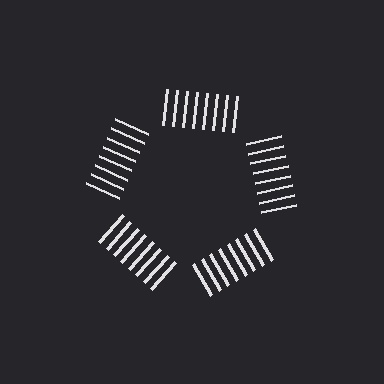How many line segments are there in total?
40 — 8 along each of the 5 edges.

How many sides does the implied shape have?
5 sides — the line-ends trace a pentagon.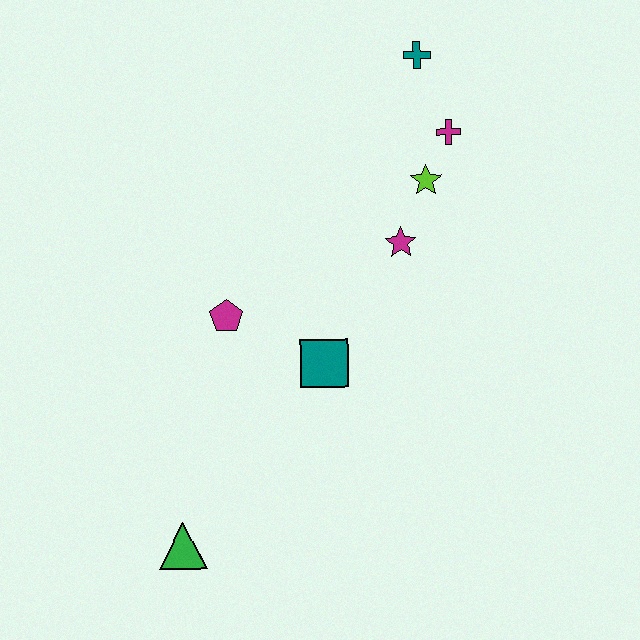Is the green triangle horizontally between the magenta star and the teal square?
No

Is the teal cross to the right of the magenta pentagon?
Yes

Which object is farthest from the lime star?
The green triangle is farthest from the lime star.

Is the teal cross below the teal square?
No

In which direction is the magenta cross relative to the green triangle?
The magenta cross is above the green triangle.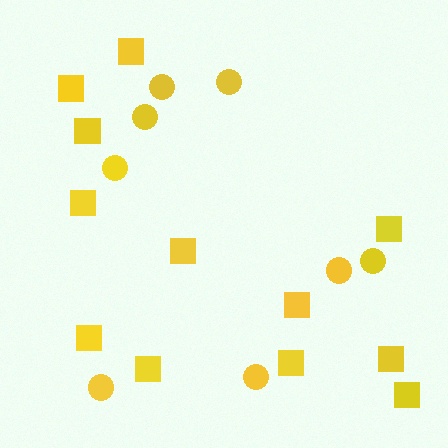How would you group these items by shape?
There are 2 groups: one group of circles (8) and one group of squares (12).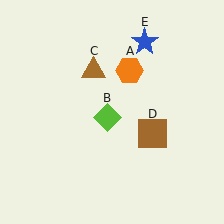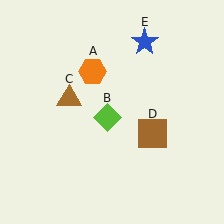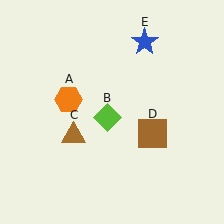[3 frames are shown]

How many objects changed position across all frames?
2 objects changed position: orange hexagon (object A), brown triangle (object C).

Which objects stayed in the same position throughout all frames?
Lime diamond (object B) and brown square (object D) and blue star (object E) remained stationary.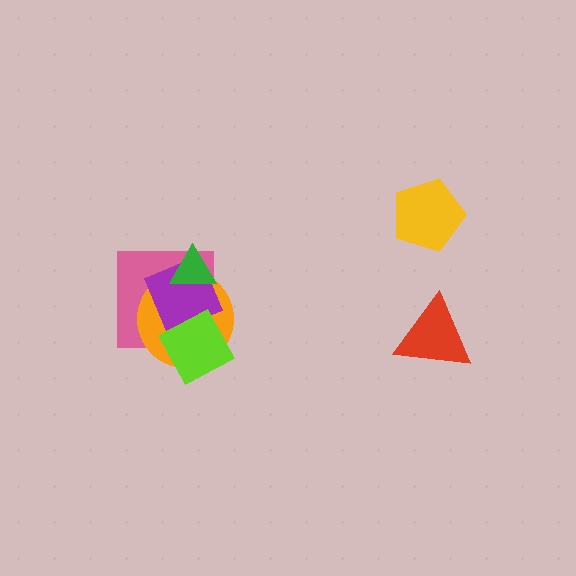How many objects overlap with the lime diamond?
3 objects overlap with the lime diamond.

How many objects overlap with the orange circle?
4 objects overlap with the orange circle.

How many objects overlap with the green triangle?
3 objects overlap with the green triangle.